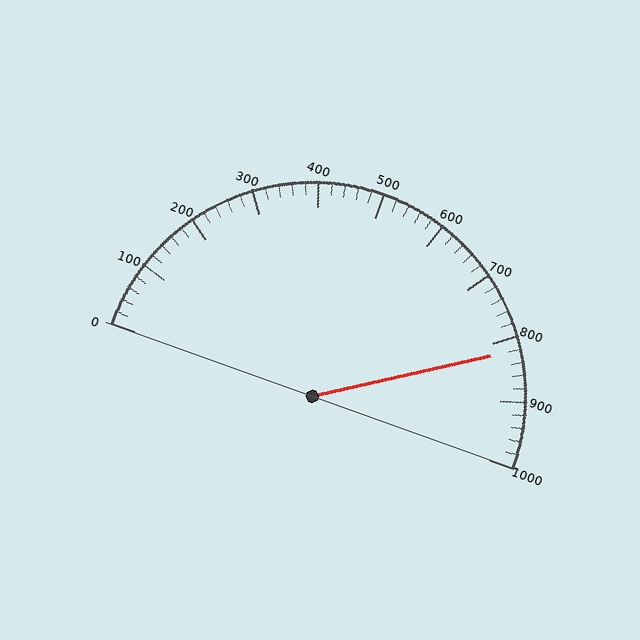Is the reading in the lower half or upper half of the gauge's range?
The reading is in the upper half of the range (0 to 1000).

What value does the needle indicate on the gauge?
The needle indicates approximately 820.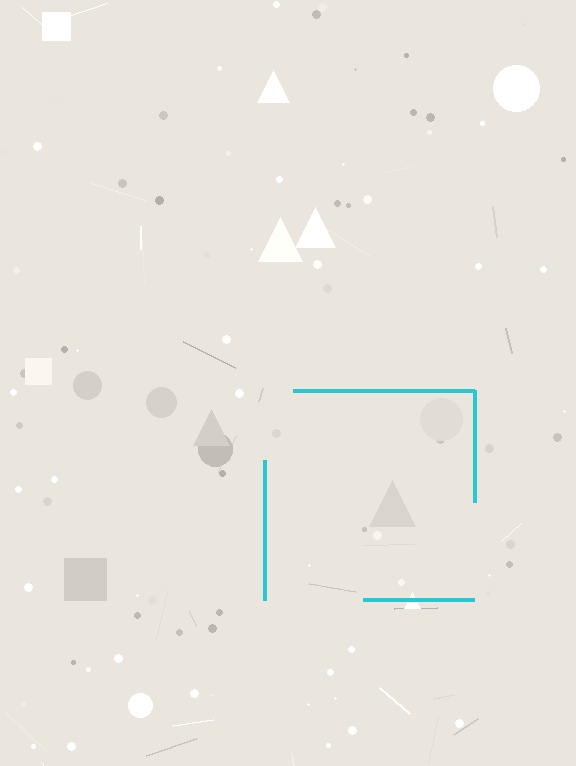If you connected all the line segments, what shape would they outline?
They would outline a square.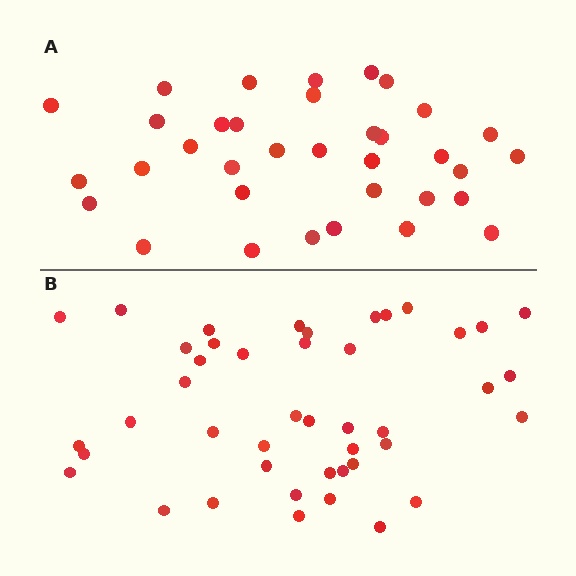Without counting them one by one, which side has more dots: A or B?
Region B (the bottom region) has more dots.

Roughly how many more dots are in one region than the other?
Region B has roughly 8 or so more dots than region A.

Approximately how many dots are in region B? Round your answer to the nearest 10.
About 40 dots. (The exact count is 44, which rounds to 40.)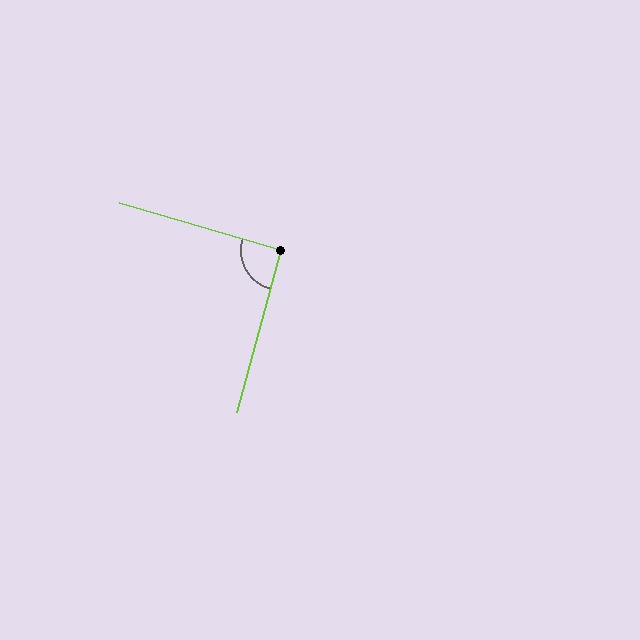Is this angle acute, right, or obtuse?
It is approximately a right angle.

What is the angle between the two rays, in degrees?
Approximately 91 degrees.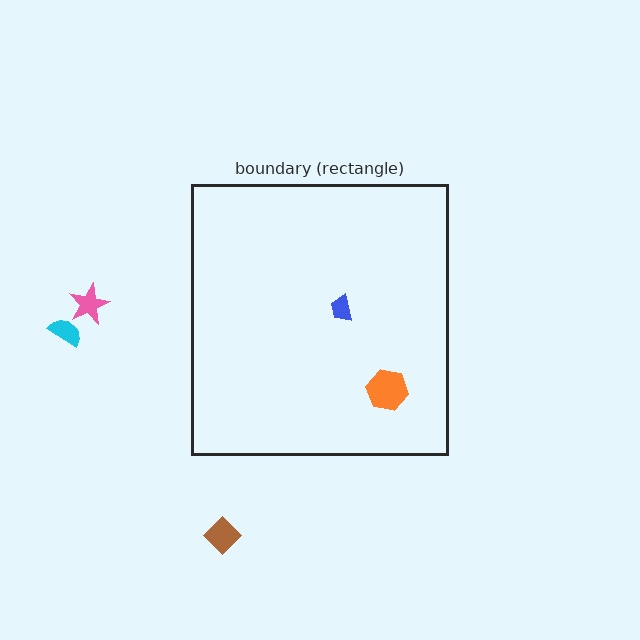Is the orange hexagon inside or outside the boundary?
Inside.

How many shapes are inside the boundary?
2 inside, 3 outside.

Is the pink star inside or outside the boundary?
Outside.